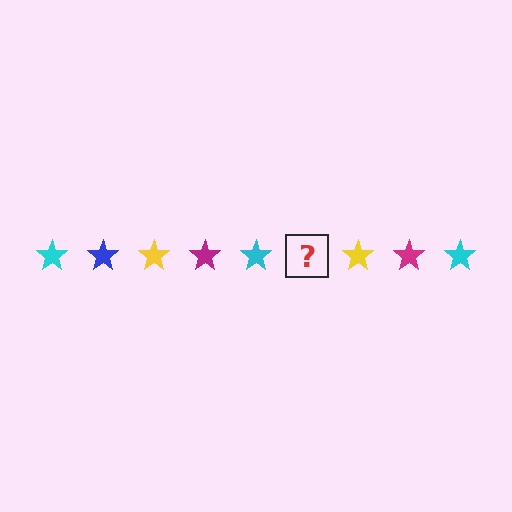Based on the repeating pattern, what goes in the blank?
The blank should be a blue star.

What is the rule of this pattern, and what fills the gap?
The rule is that the pattern cycles through cyan, blue, yellow, magenta stars. The gap should be filled with a blue star.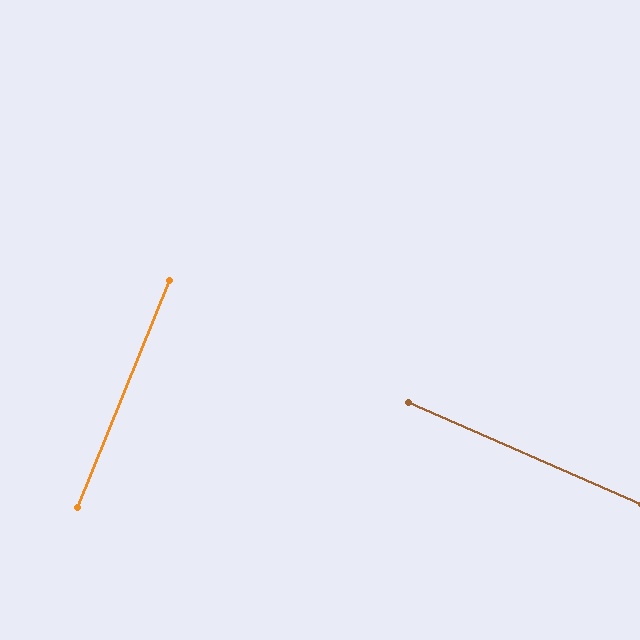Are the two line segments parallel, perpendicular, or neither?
Perpendicular — they meet at approximately 88°.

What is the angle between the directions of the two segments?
Approximately 88 degrees.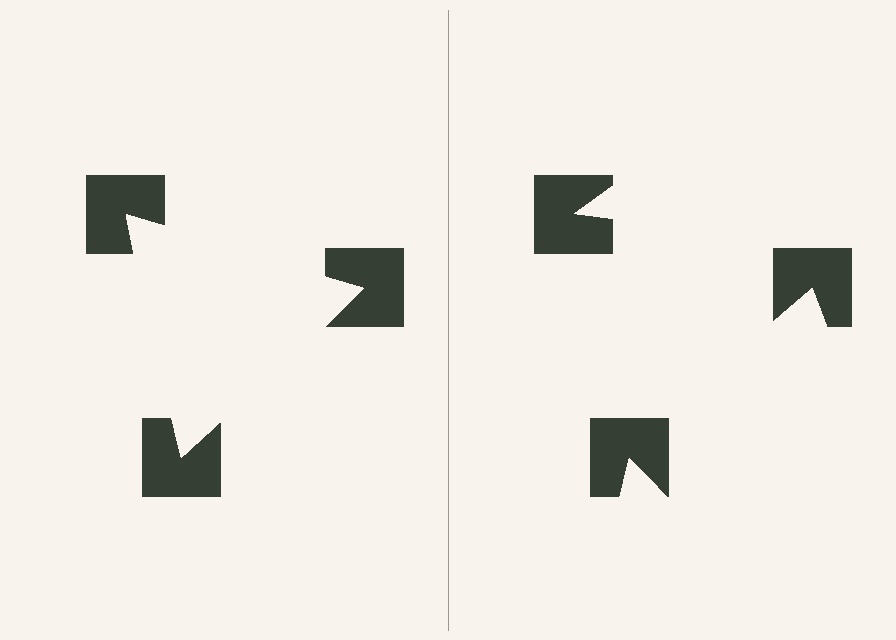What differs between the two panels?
The notched squares are positioned identically on both sides; only the wedge orientations differ. On the left they align to a triangle; on the right they are misaligned.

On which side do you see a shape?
An illusory triangle appears on the left side. On the right side the wedge cuts are rotated, so no coherent shape forms.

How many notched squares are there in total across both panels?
6 — 3 on each side.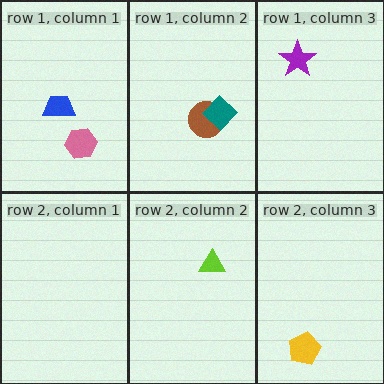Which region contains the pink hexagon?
The row 1, column 1 region.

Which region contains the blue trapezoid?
The row 1, column 1 region.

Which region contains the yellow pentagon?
The row 2, column 3 region.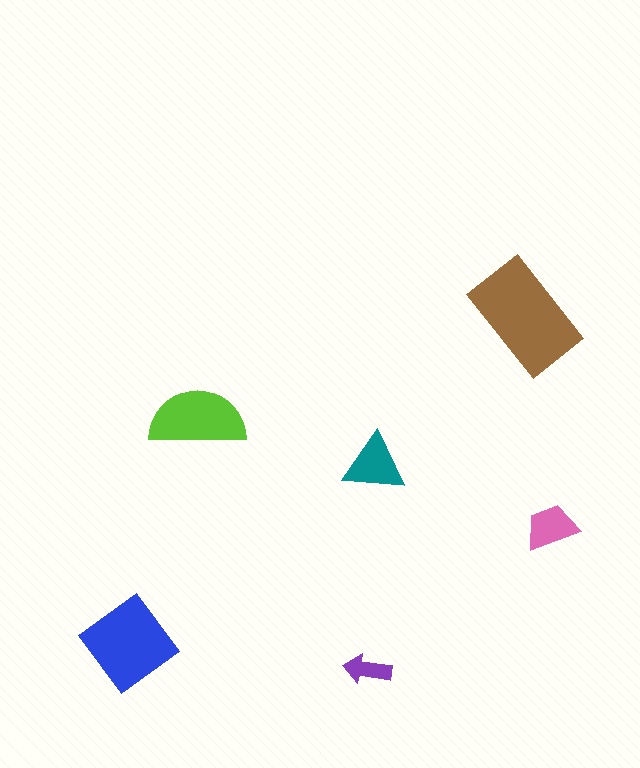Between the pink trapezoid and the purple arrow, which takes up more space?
The pink trapezoid.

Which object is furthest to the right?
The pink trapezoid is rightmost.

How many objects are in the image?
There are 6 objects in the image.